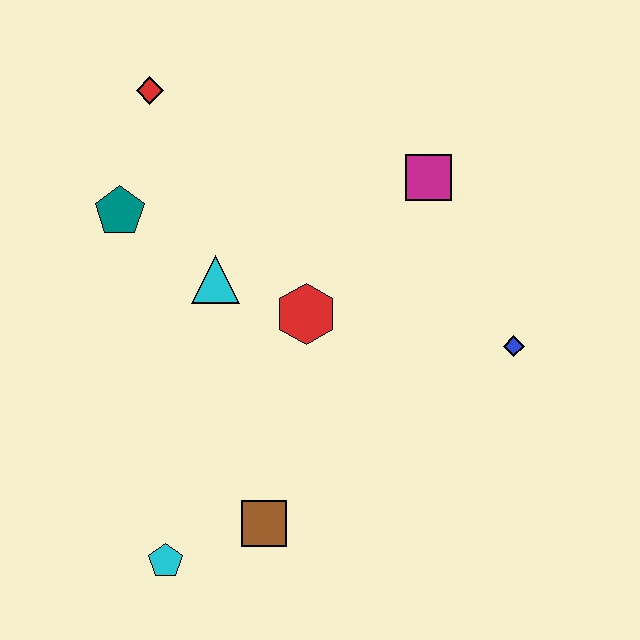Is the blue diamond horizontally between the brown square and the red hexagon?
No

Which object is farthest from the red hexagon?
The cyan pentagon is farthest from the red hexagon.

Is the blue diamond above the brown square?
Yes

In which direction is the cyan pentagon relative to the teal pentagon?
The cyan pentagon is below the teal pentagon.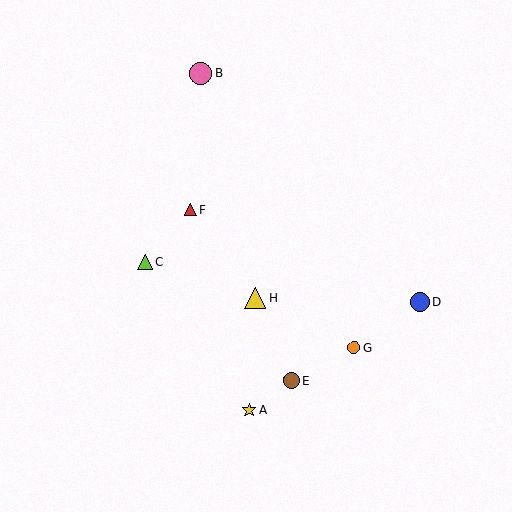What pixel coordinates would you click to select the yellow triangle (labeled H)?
Click at (255, 298) to select the yellow triangle H.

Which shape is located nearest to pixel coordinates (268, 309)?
The yellow triangle (labeled H) at (255, 298) is nearest to that location.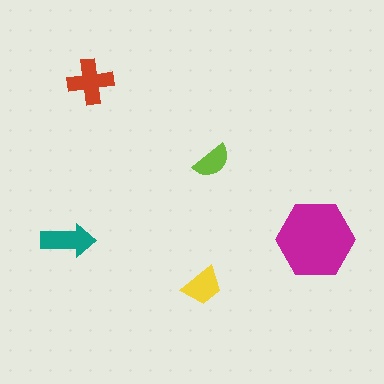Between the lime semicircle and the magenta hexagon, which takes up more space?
The magenta hexagon.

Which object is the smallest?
The lime semicircle.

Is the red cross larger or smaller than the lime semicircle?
Larger.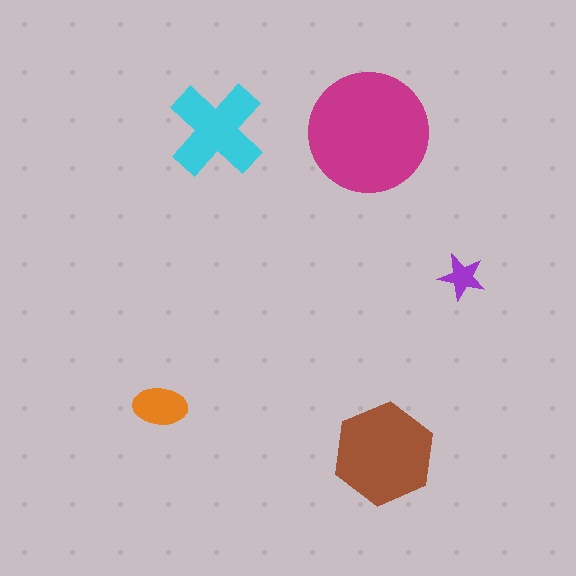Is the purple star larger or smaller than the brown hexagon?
Smaller.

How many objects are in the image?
There are 5 objects in the image.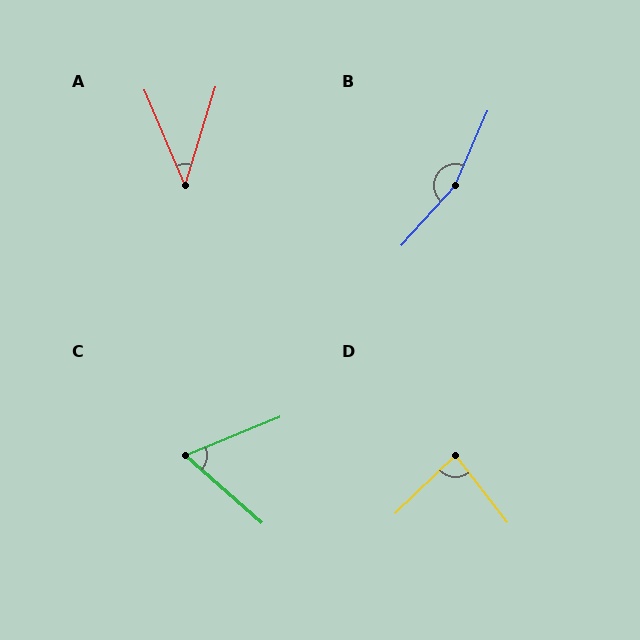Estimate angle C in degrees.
Approximately 64 degrees.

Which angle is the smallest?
A, at approximately 41 degrees.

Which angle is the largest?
B, at approximately 162 degrees.